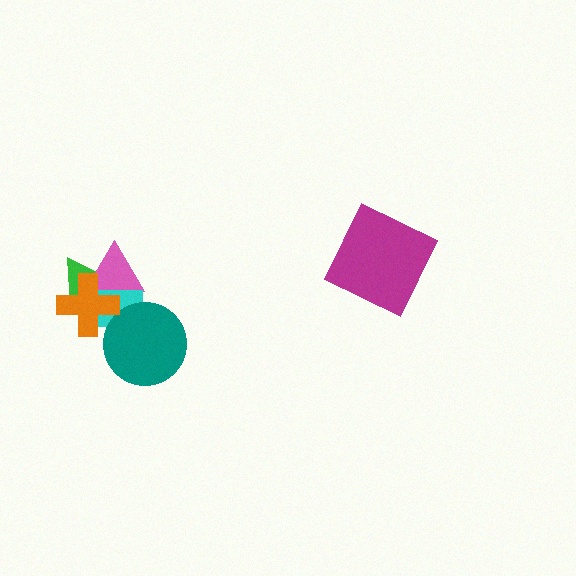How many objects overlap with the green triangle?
3 objects overlap with the green triangle.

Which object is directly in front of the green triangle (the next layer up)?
The pink triangle is directly in front of the green triangle.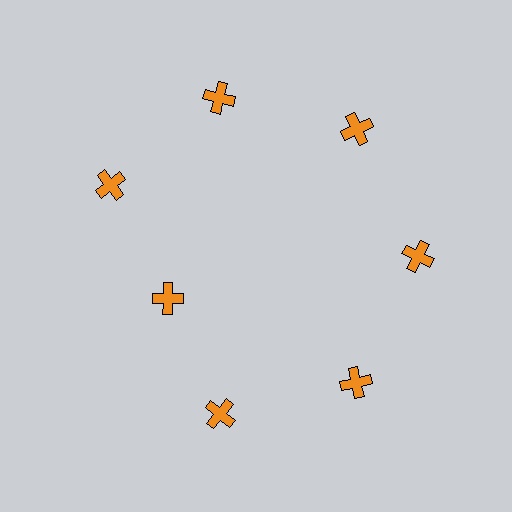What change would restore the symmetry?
The symmetry would be restored by moving it outward, back onto the ring so that all 7 crosses sit at equal angles and equal distance from the center.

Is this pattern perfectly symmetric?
No. The 7 orange crosses are arranged in a ring, but one element near the 8 o'clock position is pulled inward toward the center, breaking the 7-fold rotational symmetry.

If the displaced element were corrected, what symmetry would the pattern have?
It would have 7-fold rotational symmetry — the pattern would map onto itself every 51 degrees.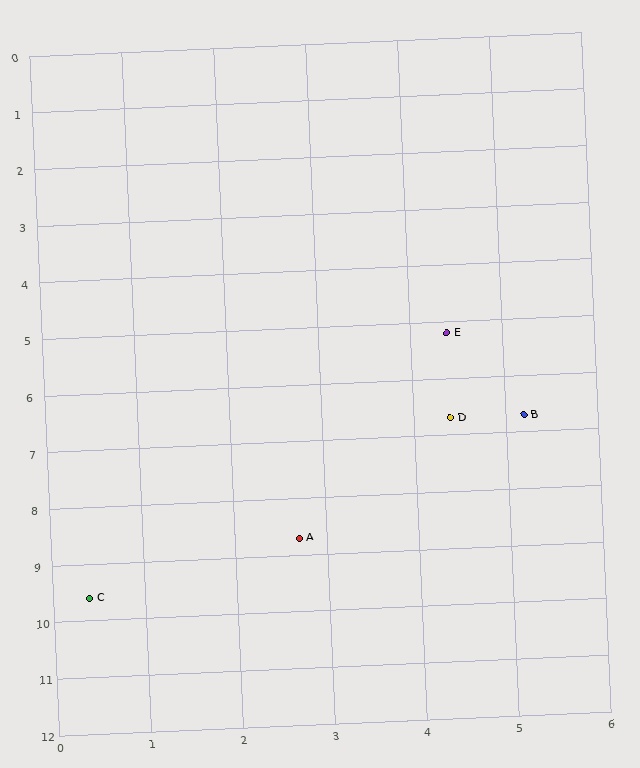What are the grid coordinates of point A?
Point A is at approximately (2.7, 8.7).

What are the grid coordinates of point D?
Point D is at approximately (4.4, 6.7).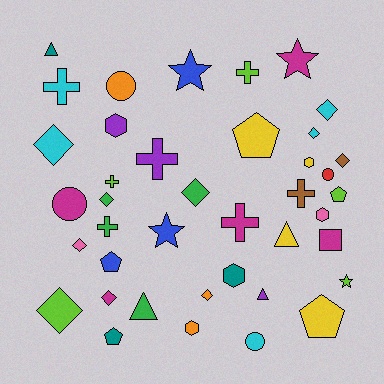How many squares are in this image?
There is 1 square.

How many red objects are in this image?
There is 1 red object.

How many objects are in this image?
There are 40 objects.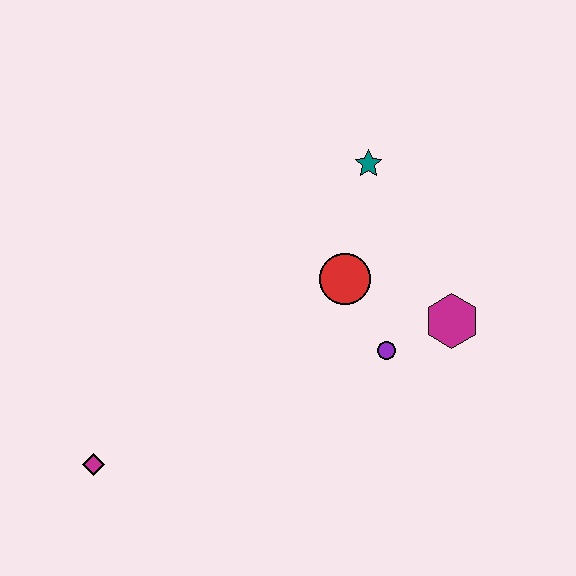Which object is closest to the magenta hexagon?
The purple circle is closest to the magenta hexagon.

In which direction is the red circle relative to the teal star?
The red circle is below the teal star.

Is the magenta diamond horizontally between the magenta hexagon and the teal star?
No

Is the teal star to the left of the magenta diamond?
No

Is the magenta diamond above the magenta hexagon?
No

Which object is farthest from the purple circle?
The magenta diamond is farthest from the purple circle.